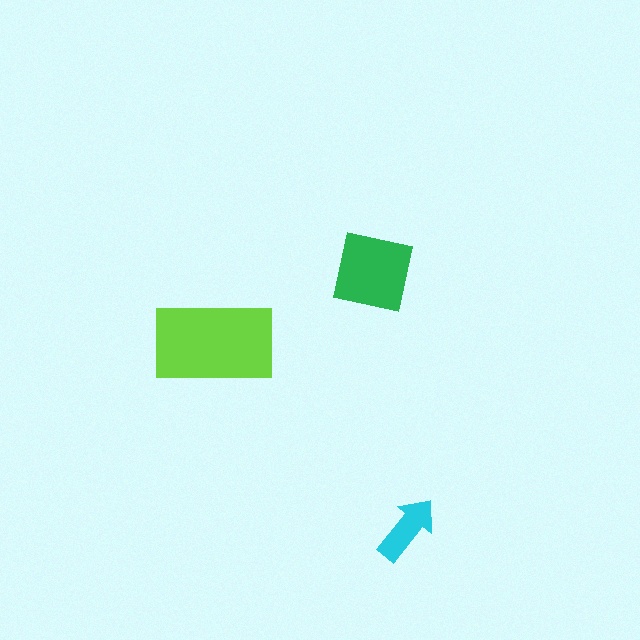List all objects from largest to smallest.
The lime rectangle, the green square, the cyan arrow.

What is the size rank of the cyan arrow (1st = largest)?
3rd.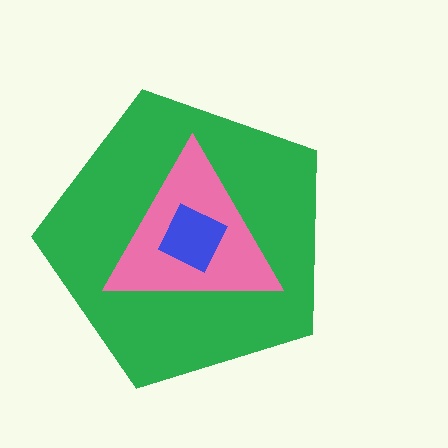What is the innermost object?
The blue square.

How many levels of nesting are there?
3.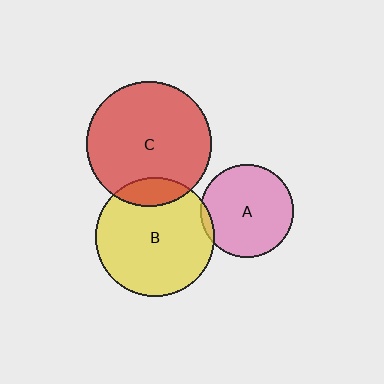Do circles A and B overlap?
Yes.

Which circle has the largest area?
Circle C (red).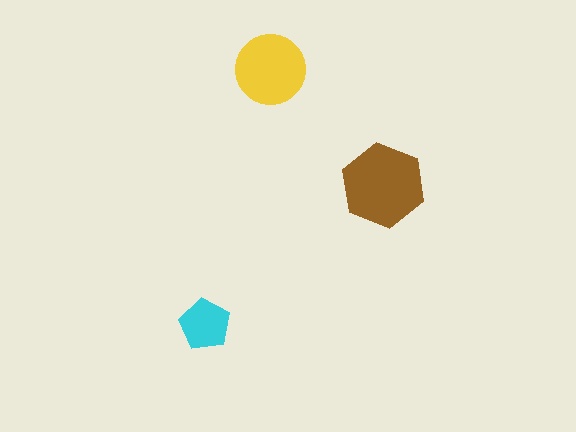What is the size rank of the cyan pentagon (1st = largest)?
3rd.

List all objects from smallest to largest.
The cyan pentagon, the yellow circle, the brown hexagon.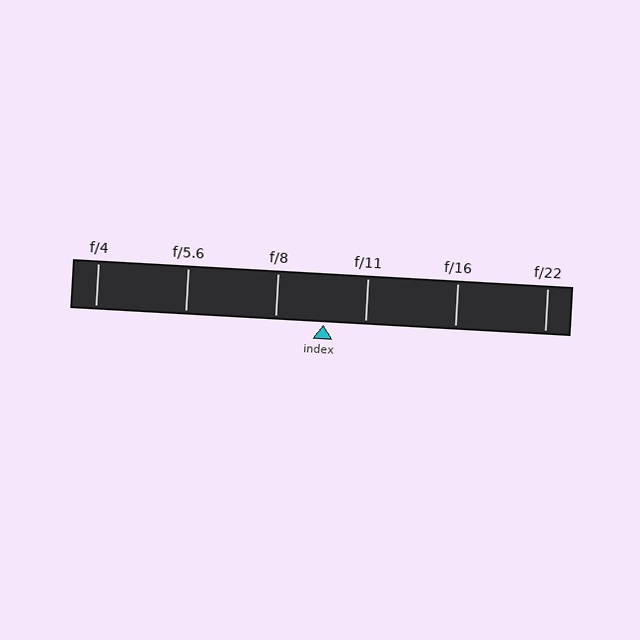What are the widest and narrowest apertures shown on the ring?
The widest aperture shown is f/4 and the narrowest is f/22.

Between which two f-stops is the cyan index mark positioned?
The index mark is between f/8 and f/11.